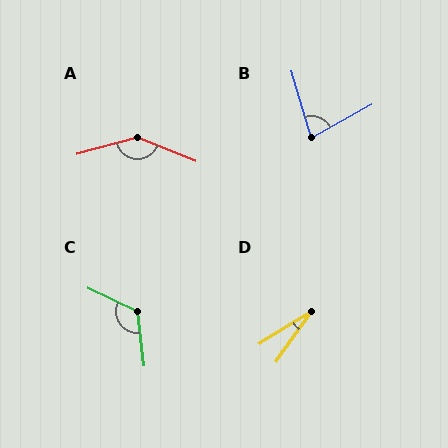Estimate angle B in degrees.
Approximately 77 degrees.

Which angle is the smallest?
D, at approximately 23 degrees.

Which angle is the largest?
A, at approximately 143 degrees.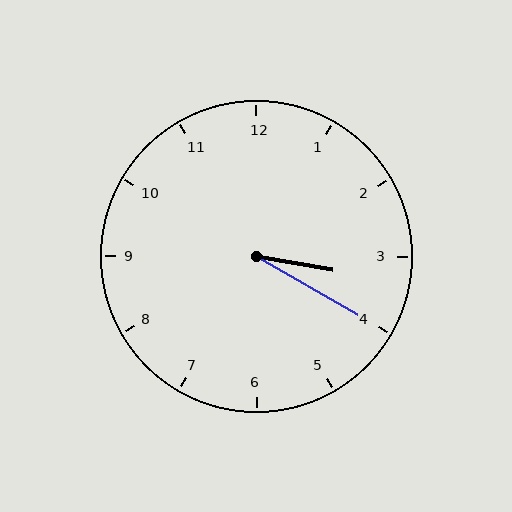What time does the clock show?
3:20.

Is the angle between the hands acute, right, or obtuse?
It is acute.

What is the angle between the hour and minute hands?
Approximately 20 degrees.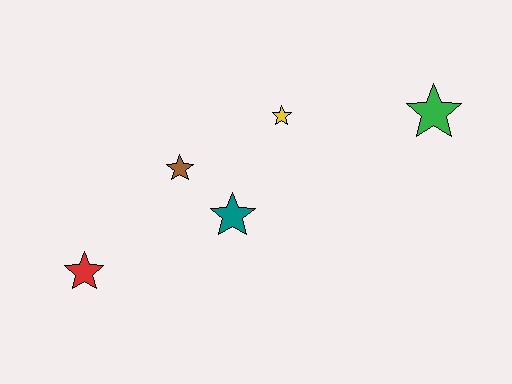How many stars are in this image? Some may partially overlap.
There are 5 stars.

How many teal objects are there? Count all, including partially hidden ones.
There is 1 teal object.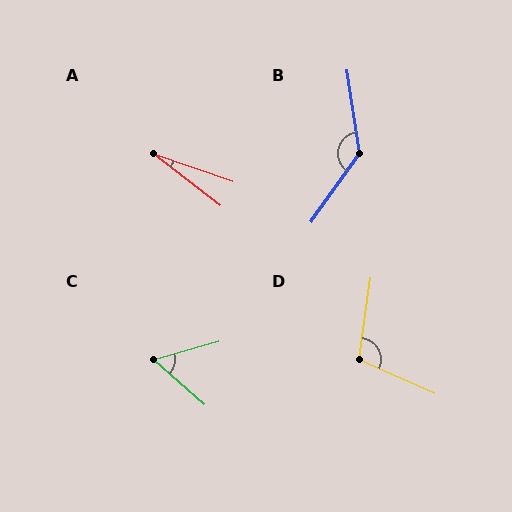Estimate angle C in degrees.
Approximately 58 degrees.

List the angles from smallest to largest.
A (18°), C (58°), D (106°), B (137°).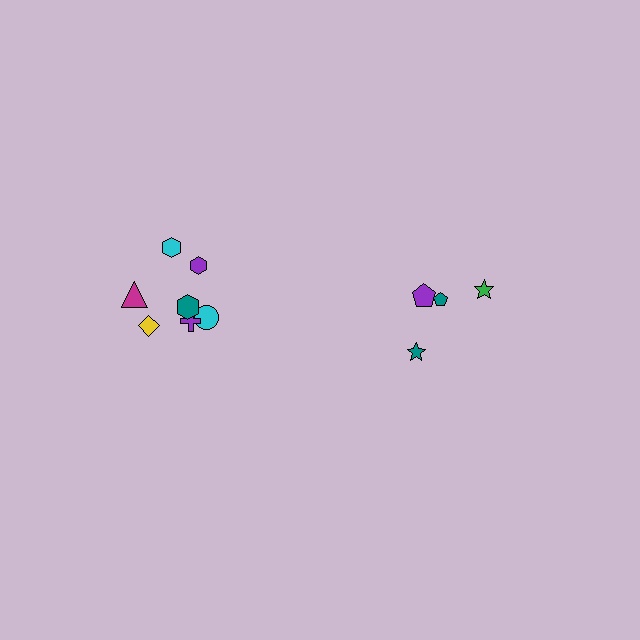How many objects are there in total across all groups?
There are 11 objects.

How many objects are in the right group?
There are 4 objects.